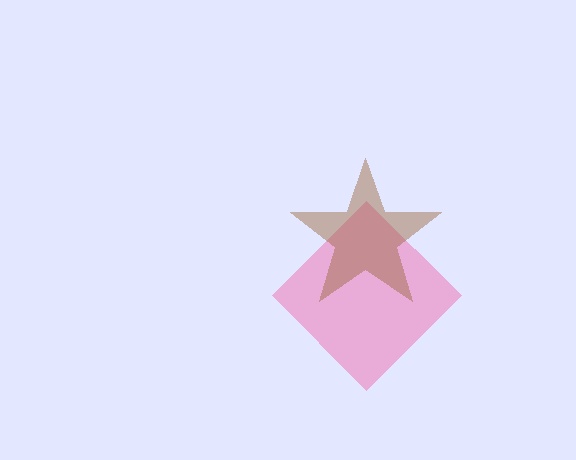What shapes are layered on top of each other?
The layered shapes are: a pink diamond, a brown star.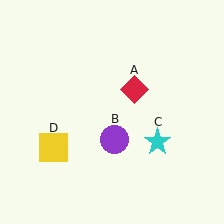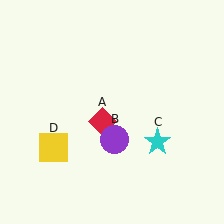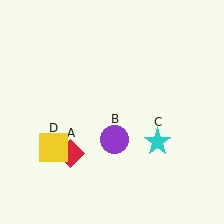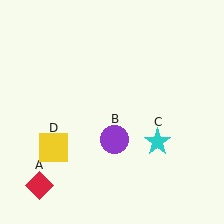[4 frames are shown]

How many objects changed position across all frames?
1 object changed position: red diamond (object A).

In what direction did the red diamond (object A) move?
The red diamond (object A) moved down and to the left.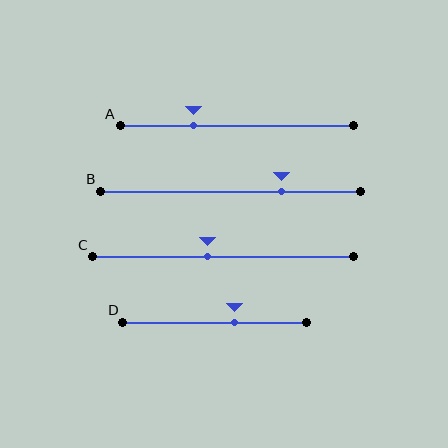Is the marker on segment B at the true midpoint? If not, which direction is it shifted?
No, the marker on segment B is shifted to the right by about 20% of the segment length.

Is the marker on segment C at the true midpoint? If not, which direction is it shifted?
No, the marker on segment C is shifted to the left by about 6% of the segment length.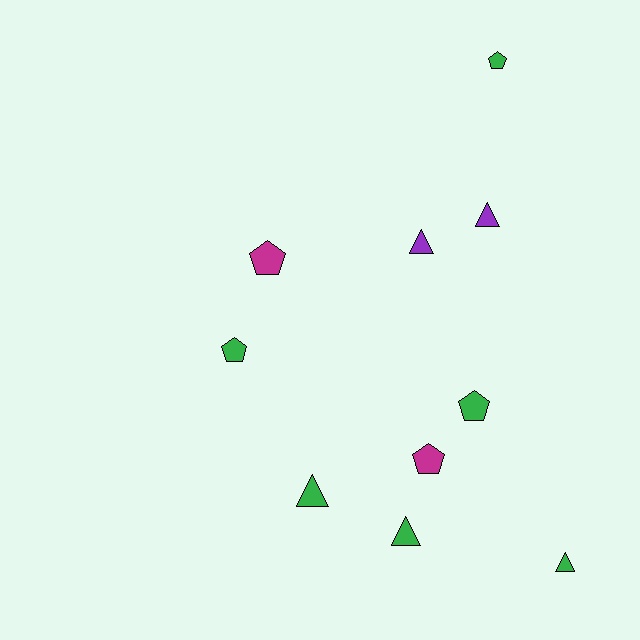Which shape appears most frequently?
Triangle, with 5 objects.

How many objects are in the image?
There are 10 objects.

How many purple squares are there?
There are no purple squares.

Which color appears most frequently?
Green, with 6 objects.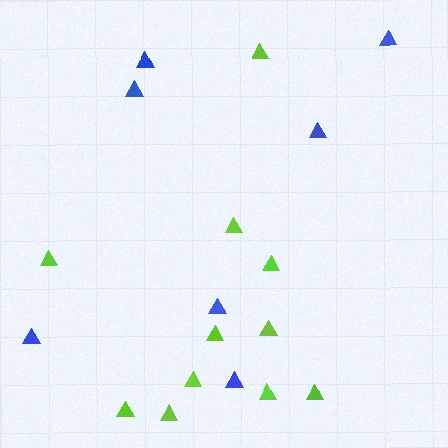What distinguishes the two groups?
There are 2 groups: one group of blue triangles (7) and one group of lime triangles (11).